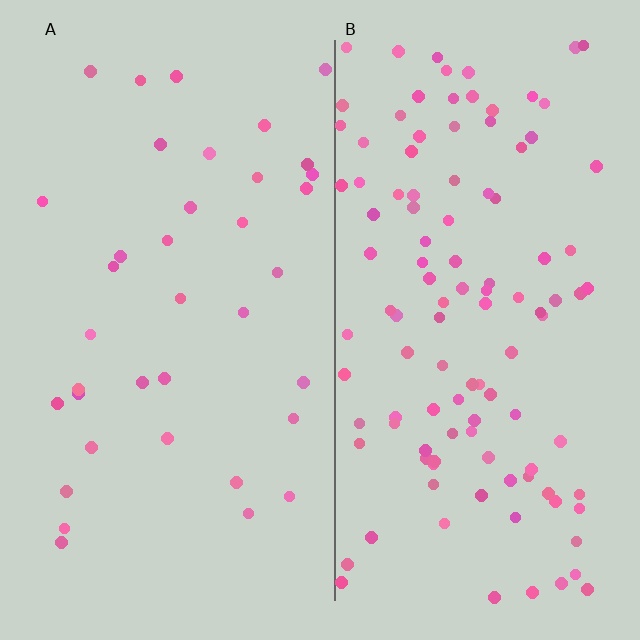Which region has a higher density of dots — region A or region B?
B (the right).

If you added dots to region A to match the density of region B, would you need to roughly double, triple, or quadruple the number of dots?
Approximately triple.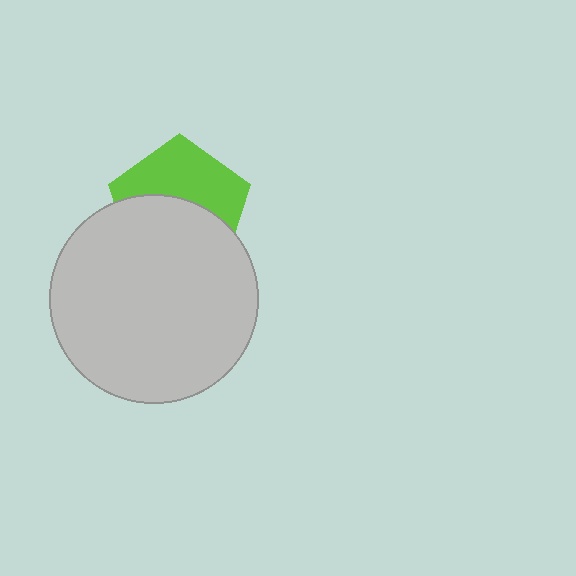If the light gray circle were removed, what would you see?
You would see the complete lime pentagon.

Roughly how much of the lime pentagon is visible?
About half of it is visible (roughly 47%).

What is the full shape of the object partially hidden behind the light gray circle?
The partially hidden object is a lime pentagon.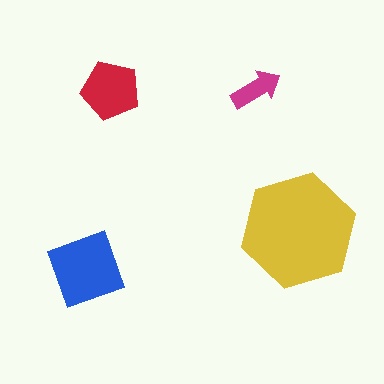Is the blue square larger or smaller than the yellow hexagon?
Smaller.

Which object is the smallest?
The magenta arrow.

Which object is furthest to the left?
The blue square is leftmost.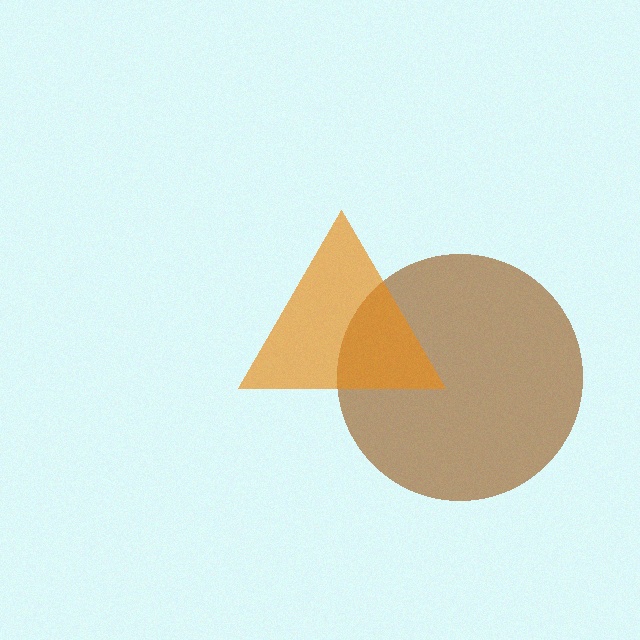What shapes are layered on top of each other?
The layered shapes are: a brown circle, an orange triangle.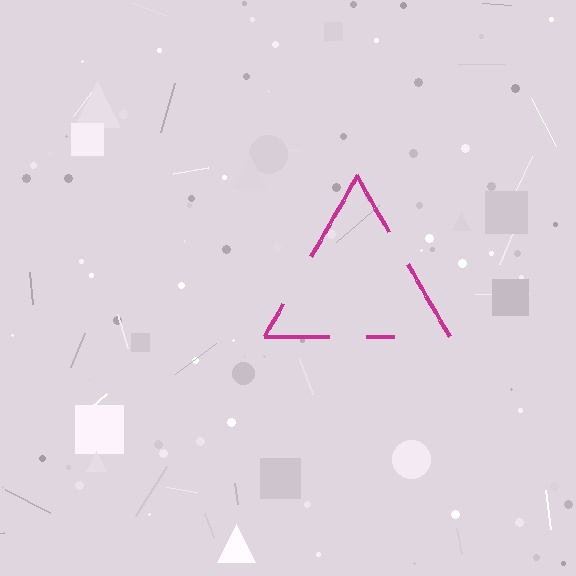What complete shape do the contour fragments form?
The contour fragments form a triangle.